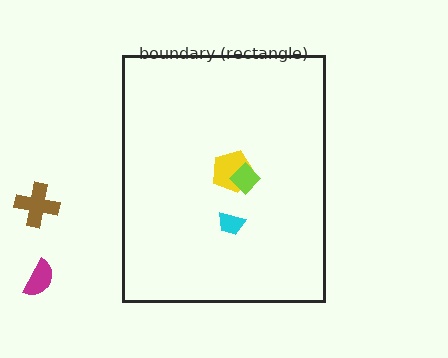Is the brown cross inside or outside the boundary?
Outside.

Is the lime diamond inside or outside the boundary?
Inside.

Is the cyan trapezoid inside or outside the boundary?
Inside.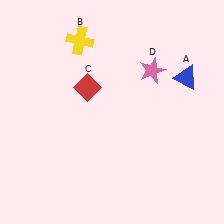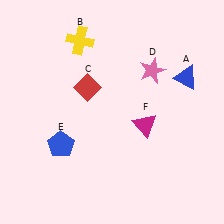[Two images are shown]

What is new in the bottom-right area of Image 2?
A magenta triangle (F) was added in the bottom-right area of Image 2.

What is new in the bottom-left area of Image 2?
A blue pentagon (E) was added in the bottom-left area of Image 2.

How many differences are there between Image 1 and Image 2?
There are 2 differences between the two images.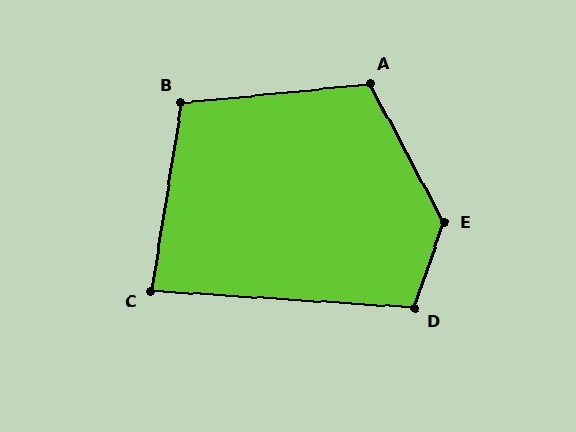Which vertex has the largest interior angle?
E, at approximately 133 degrees.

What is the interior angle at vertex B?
Approximately 105 degrees (obtuse).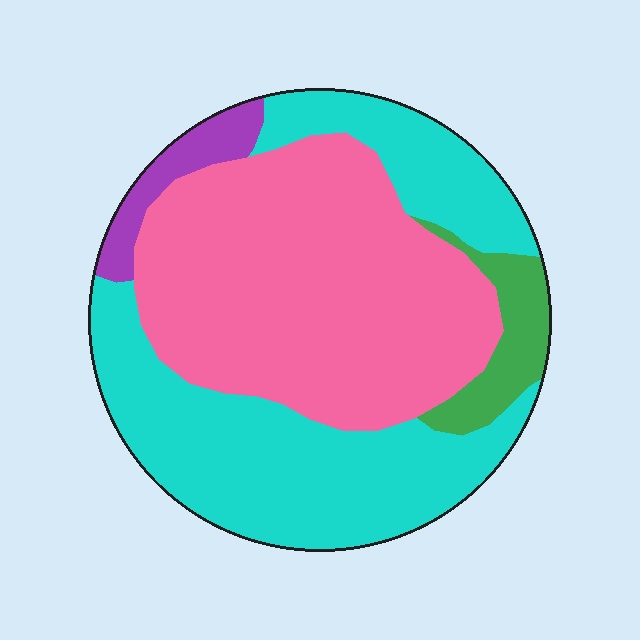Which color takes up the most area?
Pink, at roughly 45%.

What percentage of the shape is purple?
Purple covers around 5% of the shape.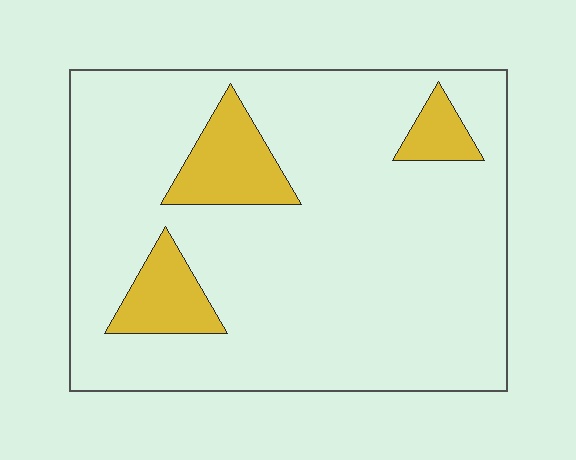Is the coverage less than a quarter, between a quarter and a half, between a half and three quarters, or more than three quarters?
Less than a quarter.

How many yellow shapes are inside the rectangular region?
3.